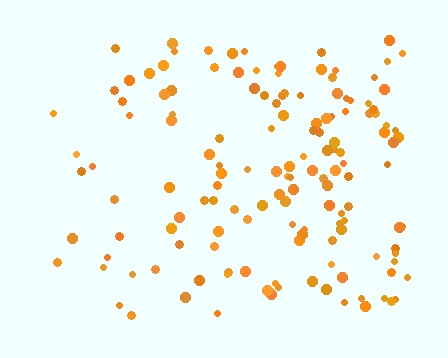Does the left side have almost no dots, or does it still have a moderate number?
Still a moderate number, just noticeably fewer than the right.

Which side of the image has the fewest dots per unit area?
The left.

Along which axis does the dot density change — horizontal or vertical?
Horizontal.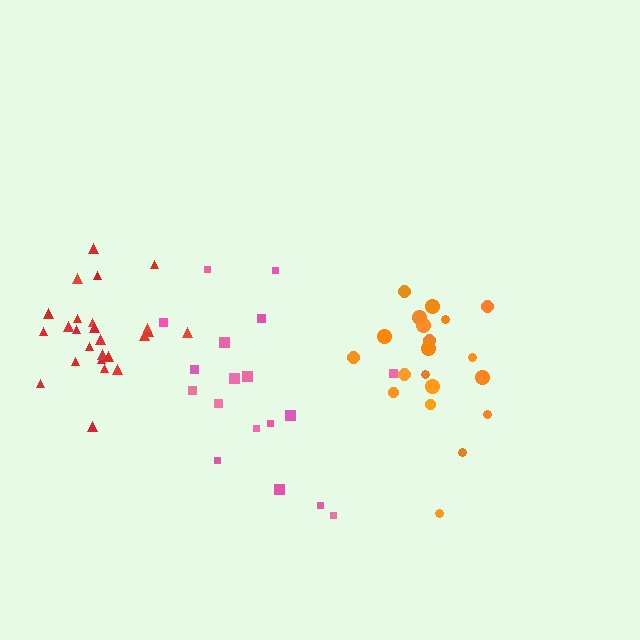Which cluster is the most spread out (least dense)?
Pink.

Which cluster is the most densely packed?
Red.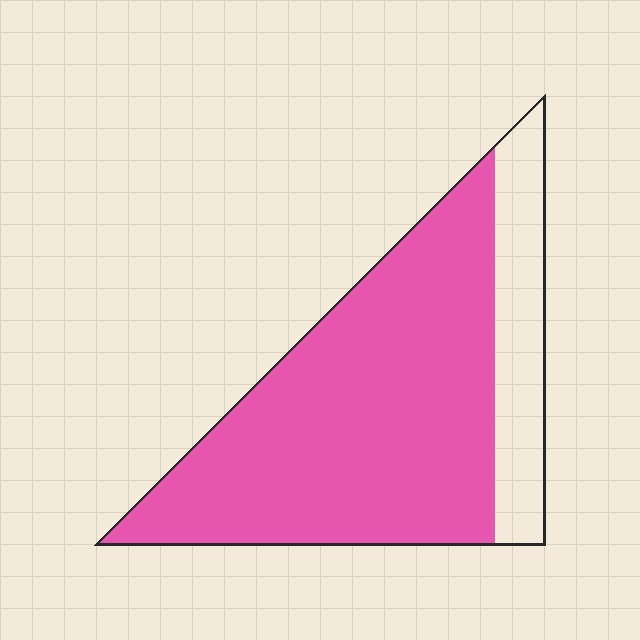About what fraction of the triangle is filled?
About four fifths (4/5).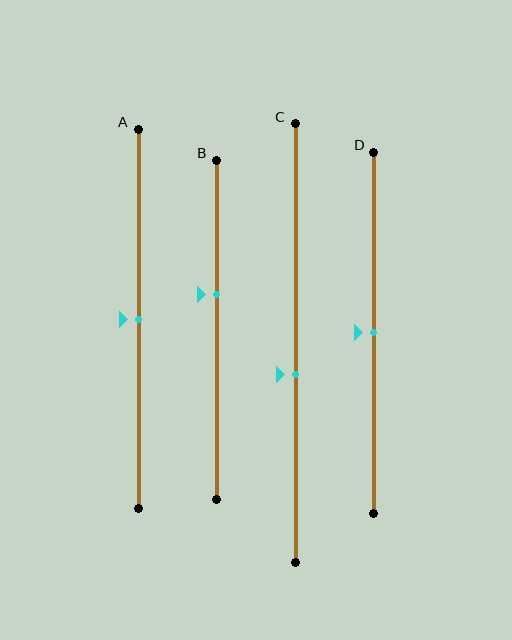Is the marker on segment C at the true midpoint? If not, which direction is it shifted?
No, the marker on segment C is shifted downward by about 7% of the segment length.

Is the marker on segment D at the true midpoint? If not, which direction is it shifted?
Yes, the marker on segment D is at the true midpoint.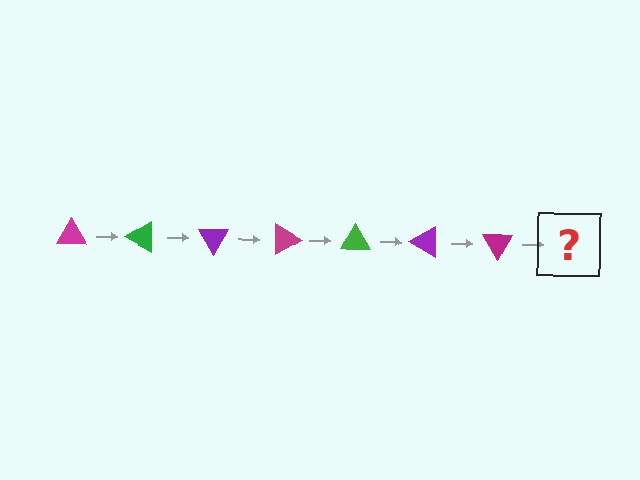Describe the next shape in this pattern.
It should be a green triangle, rotated 210 degrees from the start.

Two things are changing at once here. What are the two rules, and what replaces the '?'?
The two rules are that it rotates 30 degrees each step and the color cycles through magenta, green, and purple. The '?' should be a green triangle, rotated 210 degrees from the start.